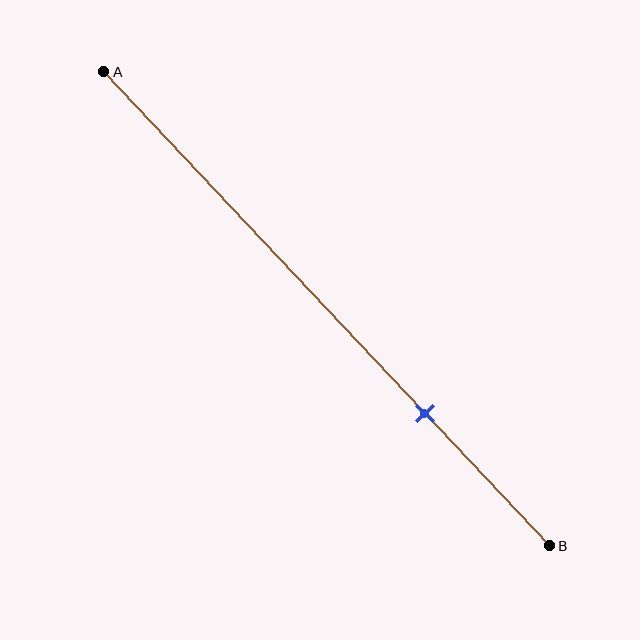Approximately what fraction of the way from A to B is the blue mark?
The blue mark is approximately 70% of the way from A to B.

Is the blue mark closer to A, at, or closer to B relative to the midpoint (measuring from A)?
The blue mark is closer to point B than the midpoint of segment AB.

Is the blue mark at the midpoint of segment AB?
No, the mark is at about 70% from A, not at the 50% midpoint.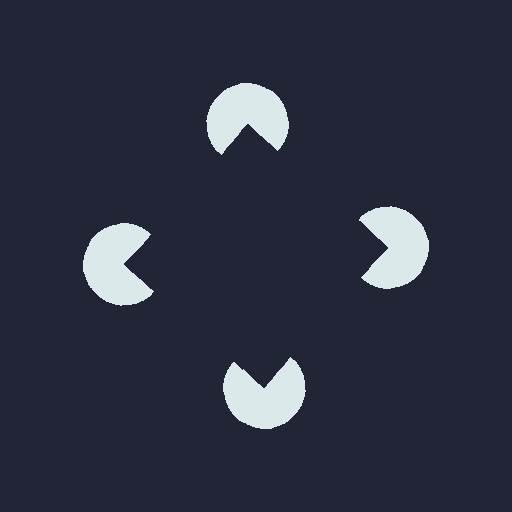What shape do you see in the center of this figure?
An illusory square — its edges are inferred from the aligned wedge cuts in the pac-man discs, not physically drawn.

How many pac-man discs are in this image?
There are 4 — one at each vertex of the illusory square.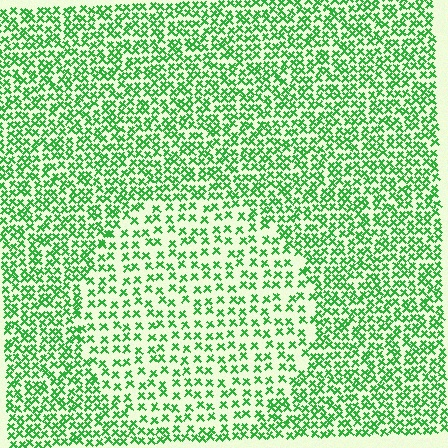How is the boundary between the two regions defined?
The boundary is defined by a change in element density (approximately 1.8x ratio). All elements are the same color, size, and shape.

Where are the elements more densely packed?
The elements are more densely packed outside the circle boundary.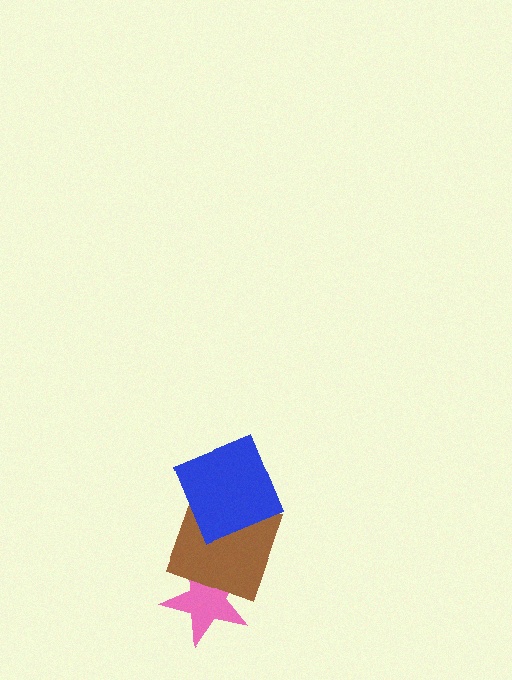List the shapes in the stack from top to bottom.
From top to bottom: the blue square, the brown square, the pink star.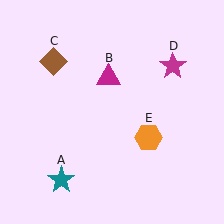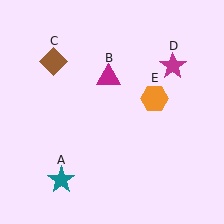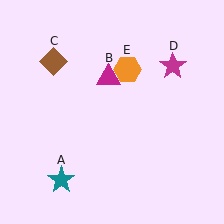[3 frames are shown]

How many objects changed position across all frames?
1 object changed position: orange hexagon (object E).